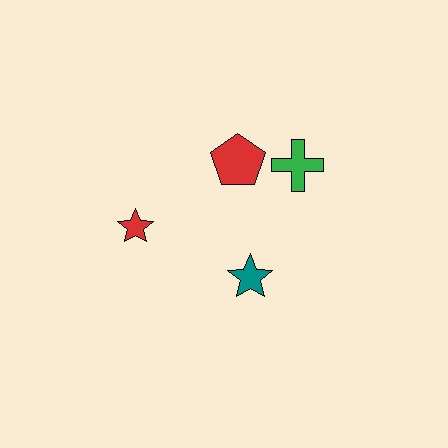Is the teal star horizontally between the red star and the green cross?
Yes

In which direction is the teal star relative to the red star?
The teal star is to the right of the red star.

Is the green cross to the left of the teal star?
No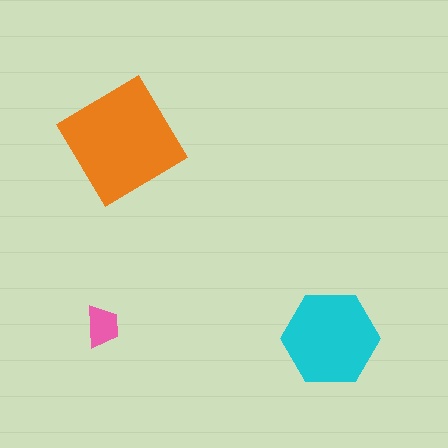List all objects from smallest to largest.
The pink trapezoid, the cyan hexagon, the orange diamond.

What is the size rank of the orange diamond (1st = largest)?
1st.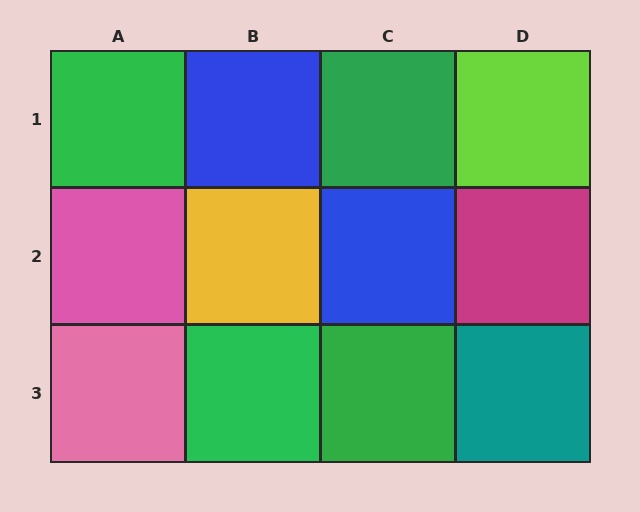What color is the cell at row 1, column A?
Green.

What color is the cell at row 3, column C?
Green.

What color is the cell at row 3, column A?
Pink.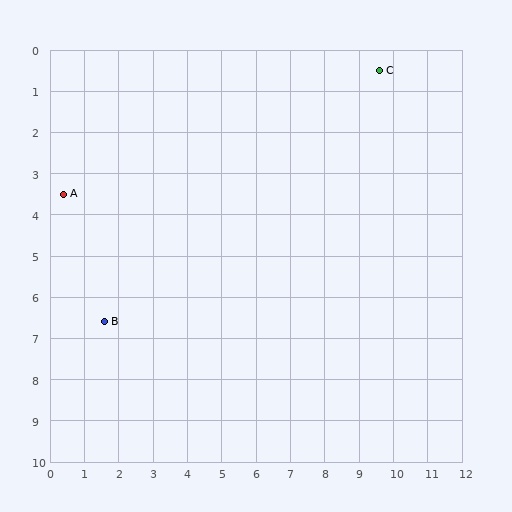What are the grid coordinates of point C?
Point C is at approximately (9.6, 0.5).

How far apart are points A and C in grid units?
Points A and C are about 9.7 grid units apart.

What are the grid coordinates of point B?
Point B is at approximately (1.6, 6.6).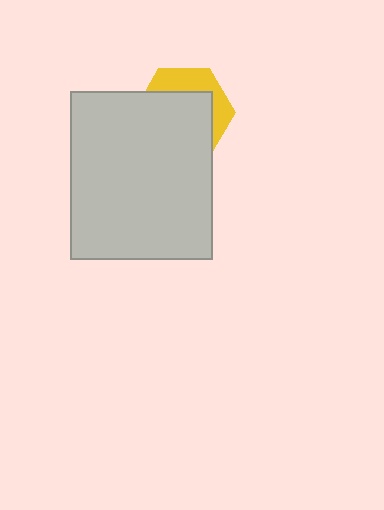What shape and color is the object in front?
The object in front is a light gray rectangle.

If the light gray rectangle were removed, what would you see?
You would see the complete yellow hexagon.